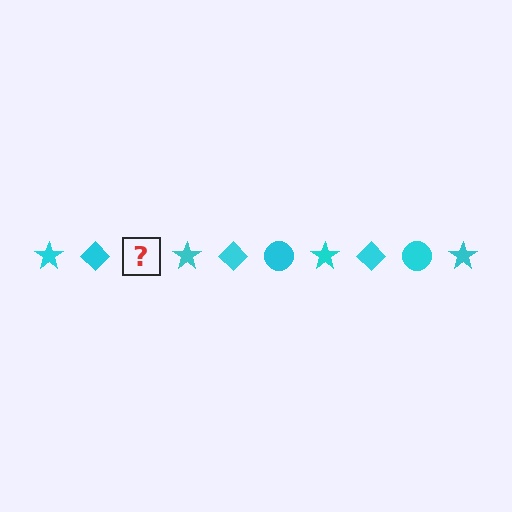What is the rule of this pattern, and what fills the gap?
The rule is that the pattern cycles through star, diamond, circle shapes in cyan. The gap should be filled with a cyan circle.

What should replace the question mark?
The question mark should be replaced with a cyan circle.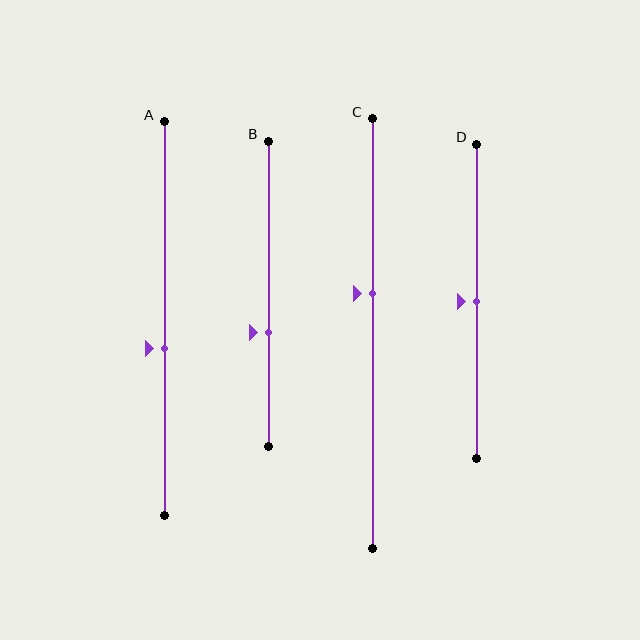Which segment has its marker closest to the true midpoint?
Segment D has its marker closest to the true midpoint.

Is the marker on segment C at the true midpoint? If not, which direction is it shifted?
No, the marker on segment C is shifted upward by about 9% of the segment length.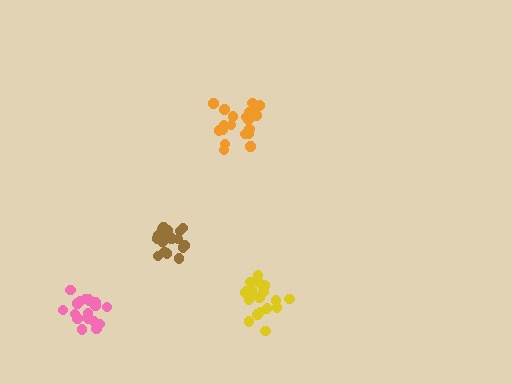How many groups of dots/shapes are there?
There are 4 groups.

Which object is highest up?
The orange cluster is topmost.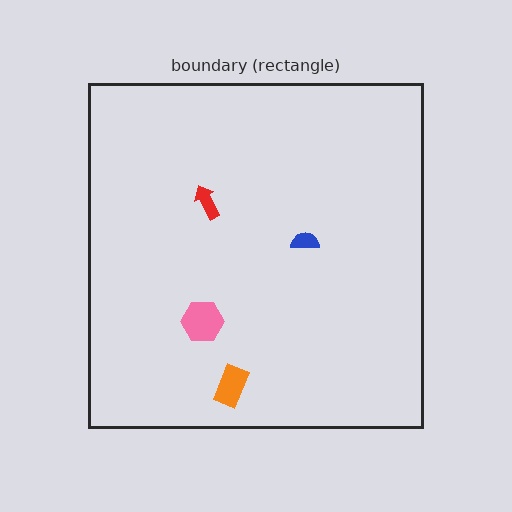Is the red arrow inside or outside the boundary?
Inside.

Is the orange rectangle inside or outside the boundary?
Inside.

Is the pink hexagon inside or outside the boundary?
Inside.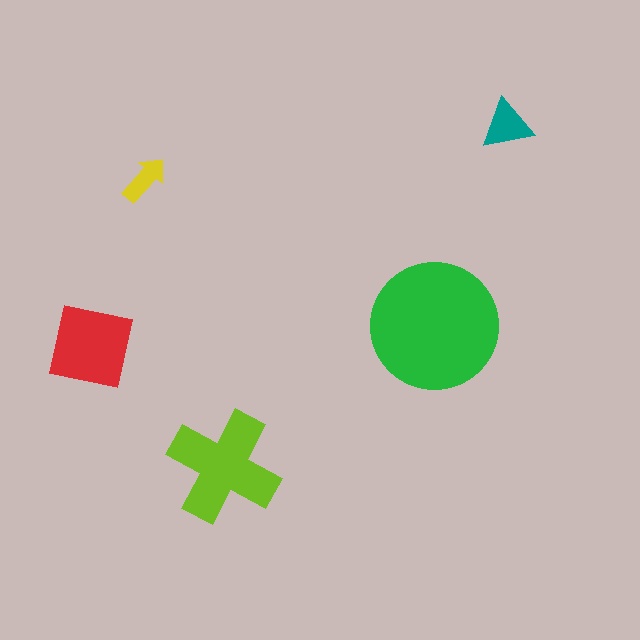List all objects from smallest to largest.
The yellow arrow, the teal triangle, the red square, the lime cross, the green circle.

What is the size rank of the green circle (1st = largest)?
1st.